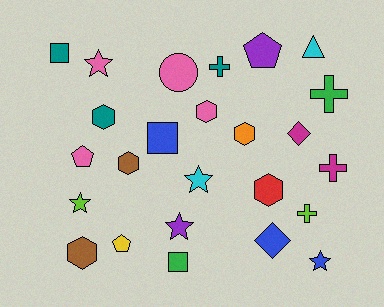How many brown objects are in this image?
There are 2 brown objects.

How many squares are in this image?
There are 3 squares.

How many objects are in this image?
There are 25 objects.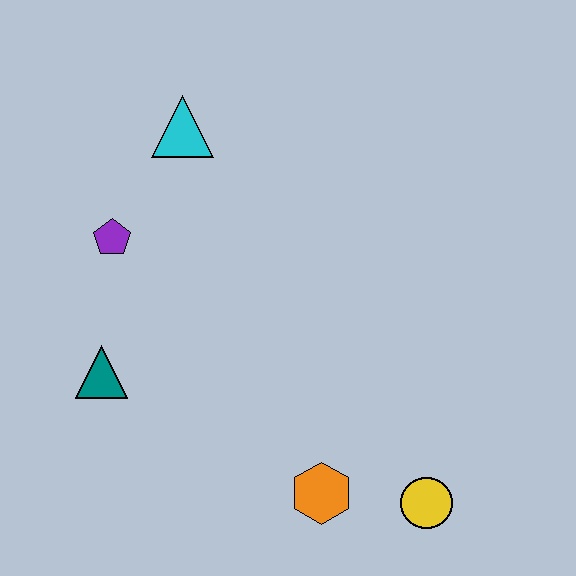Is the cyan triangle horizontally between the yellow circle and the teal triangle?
Yes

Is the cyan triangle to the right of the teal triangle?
Yes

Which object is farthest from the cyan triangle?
The yellow circle is farthest from the cyan triangle.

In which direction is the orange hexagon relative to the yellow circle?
The orange hexagon is to the left of the yellow circle.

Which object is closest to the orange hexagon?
The yellow circle is closest to the orange hexagon.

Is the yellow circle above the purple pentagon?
No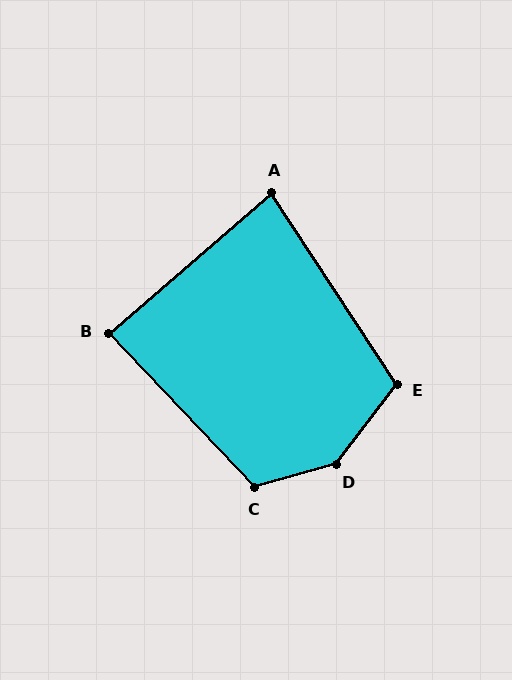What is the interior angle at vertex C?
Approximately 117 degrees (obtuse).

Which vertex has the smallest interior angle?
A, at approximately 83 degrees.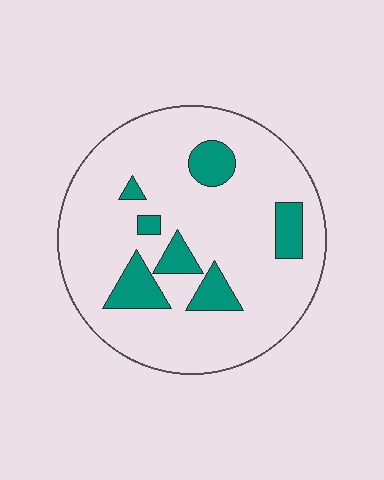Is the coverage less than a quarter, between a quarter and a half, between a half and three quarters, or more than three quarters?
Less than a quarter.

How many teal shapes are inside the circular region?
7.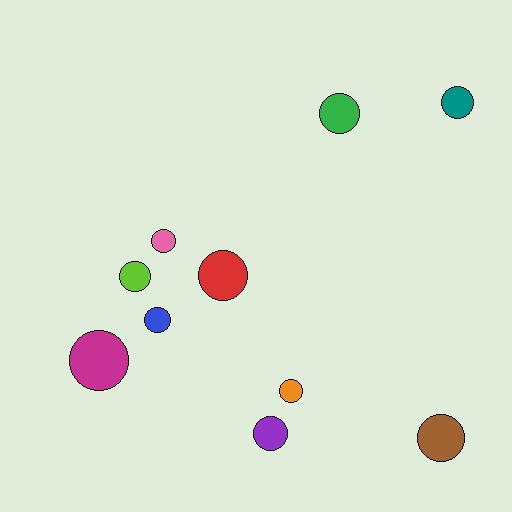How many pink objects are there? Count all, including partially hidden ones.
There is 1 pink object.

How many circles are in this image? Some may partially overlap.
There are 10 circles.